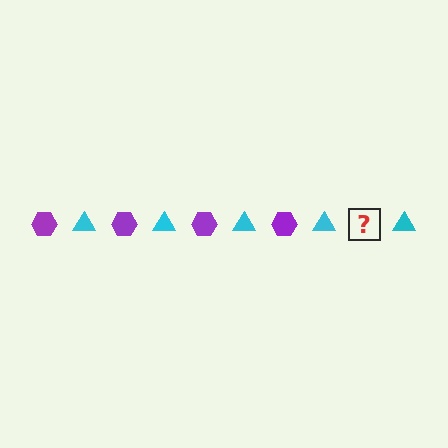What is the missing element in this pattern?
The missing element is a purple hexagon.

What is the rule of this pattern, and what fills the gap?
The rule is that the pattern alternates between purple hexagon and cyan triangle. The gap should be filled with a purple hexagon.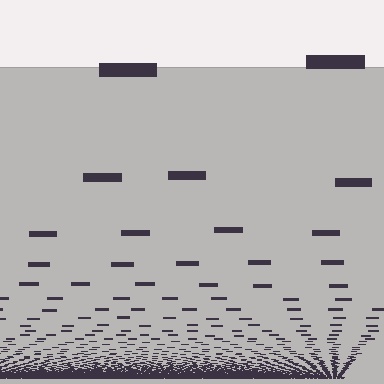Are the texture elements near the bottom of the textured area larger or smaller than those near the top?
Smaller. The gradient is inverted — elements near the bottom are smaller and denser.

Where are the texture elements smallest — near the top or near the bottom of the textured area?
Near the bottom.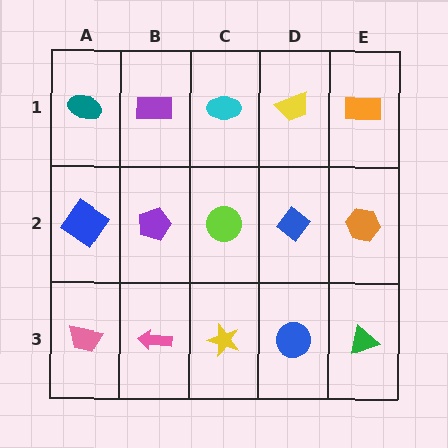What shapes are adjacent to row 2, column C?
A cyan ellipse (row 1, column C), a yellow star (row 3, column C), a purple pentagon (row 2, column B), a blue diamond (row 2, column D).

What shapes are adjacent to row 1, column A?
A blue diamond (row 2, column A), a purple rectangle (row 1, column B).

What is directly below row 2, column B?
A pink arrow.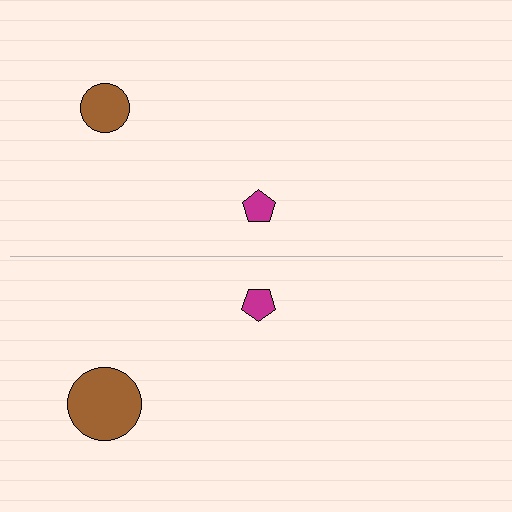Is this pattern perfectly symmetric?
No, the pattern is not perfectly symmetric. The brown circle on the bottom side has a different size than its mirror counterpart.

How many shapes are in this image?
There are 4 shapes in this image.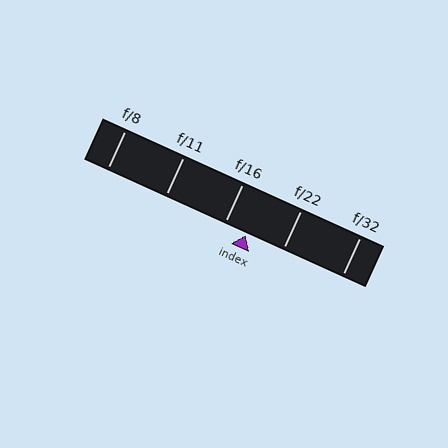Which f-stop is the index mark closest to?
The index mark is closest to f/16.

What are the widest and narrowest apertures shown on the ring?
The widest aperture shown is f/8 and the narrowest is f/32.